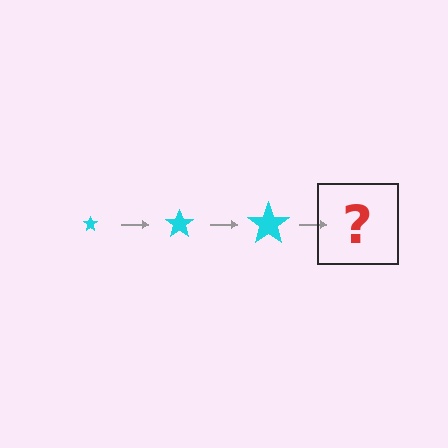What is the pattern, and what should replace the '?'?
The pattern is that the star gets progressively larger each step. The '?' should be a cyan star, larger than the previous one.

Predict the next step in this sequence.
The next step is a cyan star, larger than the previous one.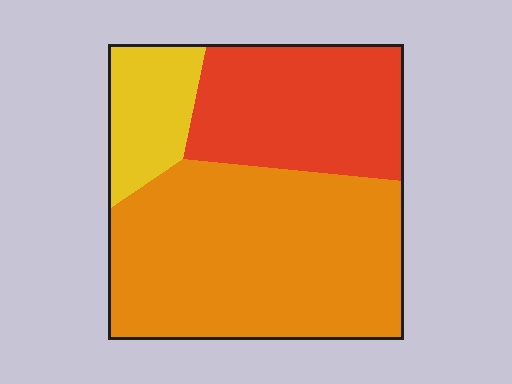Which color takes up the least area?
Yellow, at roughly 15%.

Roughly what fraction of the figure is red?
Red takes up between a sixth and a third of the figure.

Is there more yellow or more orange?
Orange.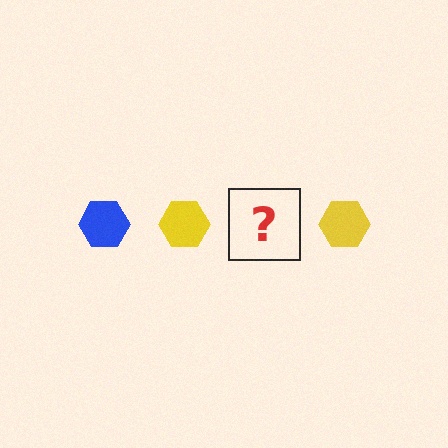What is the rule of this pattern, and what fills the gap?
The rule is that the pattern cycles through blue, yellow hexagons. The gap should be filled with a blue hexagon.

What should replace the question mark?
The question mark should be replaced with a blue hexagon.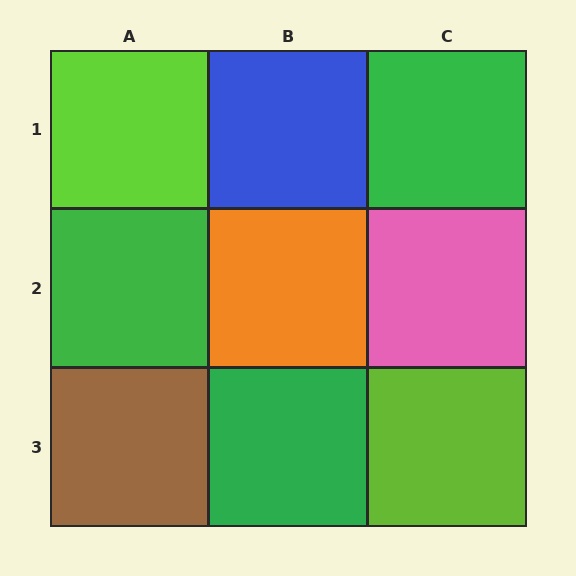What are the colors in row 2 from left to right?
Green, orange, pink.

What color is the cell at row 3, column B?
Green.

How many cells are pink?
1 cell is pink.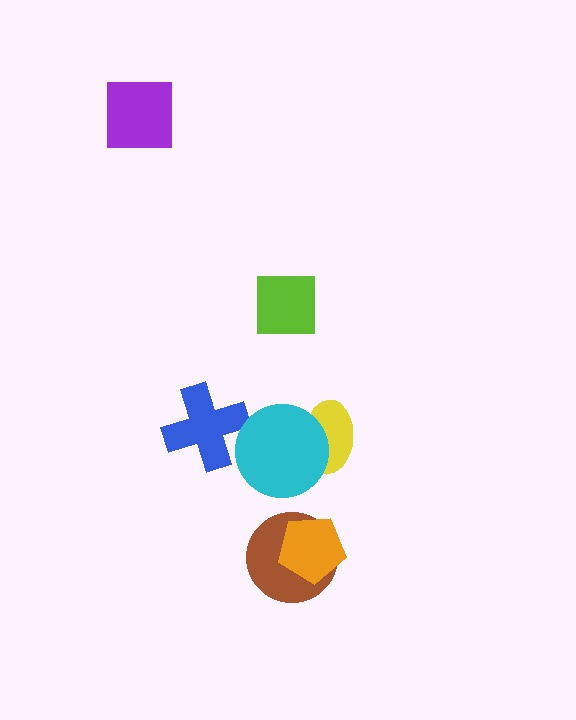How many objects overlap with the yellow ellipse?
1 object overlaps with the yellow ellipse.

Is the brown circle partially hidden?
Yes, it is partially covered by another shape.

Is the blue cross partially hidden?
Yes, it is partially covered by another shape.